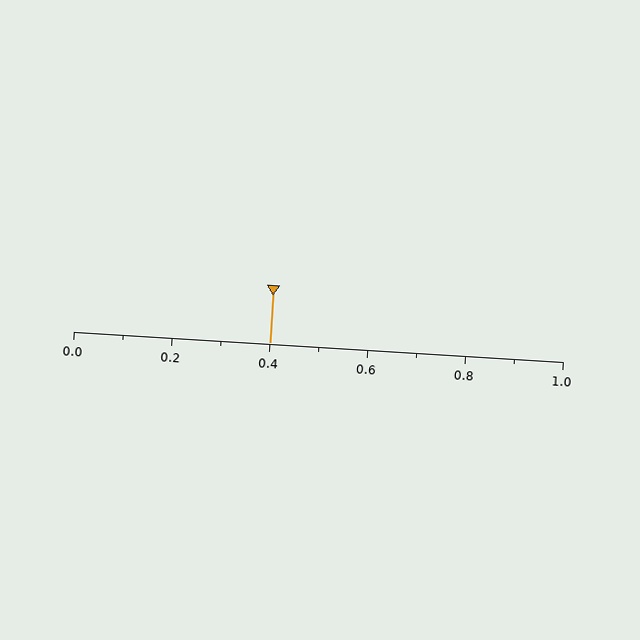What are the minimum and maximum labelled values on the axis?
The axis runs from 0.0 to 1.0.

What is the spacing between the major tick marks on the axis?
The major ticks are spaced 0.2 apart.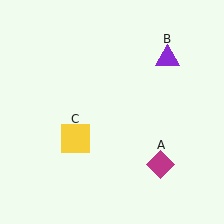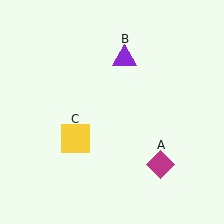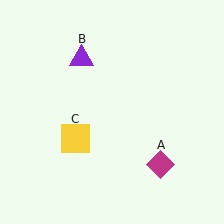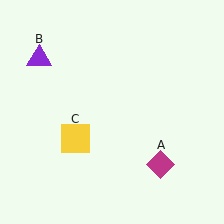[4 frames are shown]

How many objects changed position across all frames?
1 object changed position: purple triangle (object B).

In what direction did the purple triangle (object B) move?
The purple triangle (object B) moved left.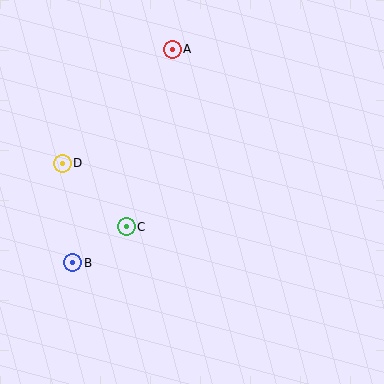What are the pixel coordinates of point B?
Point B is at (73, 263).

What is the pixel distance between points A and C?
The distance between A and C is 183 pixels.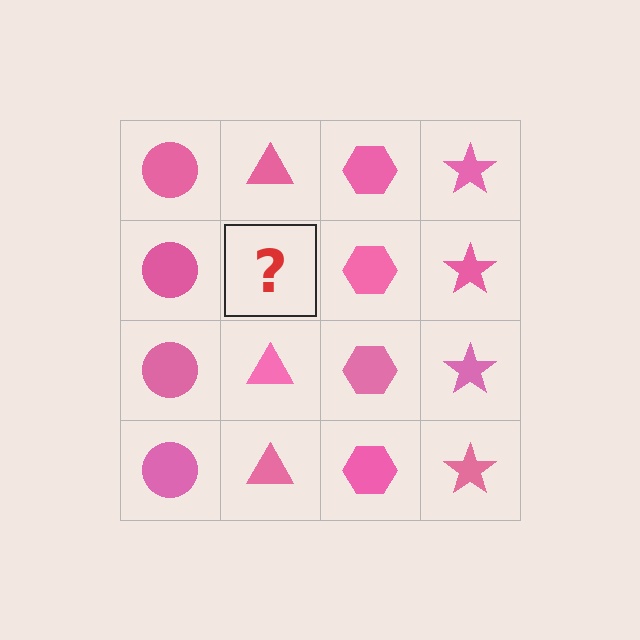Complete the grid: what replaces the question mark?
The question mark should be replaced with a pink triangle.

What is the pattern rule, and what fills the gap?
The rule is that each column has a consistent shape. The gap should be filled with a pink triangle.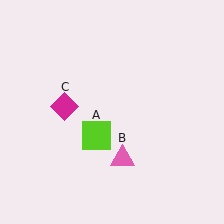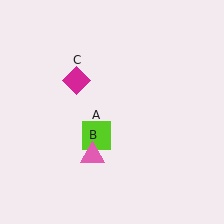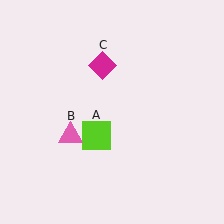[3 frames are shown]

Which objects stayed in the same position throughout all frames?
Lime square (object A) remained stationary.